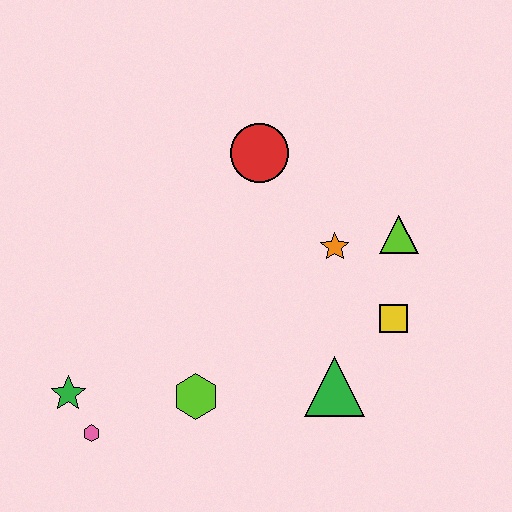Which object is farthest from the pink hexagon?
The lime triangle is farthest from the pink hexagon.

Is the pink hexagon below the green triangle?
Yes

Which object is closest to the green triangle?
The yellow square is closest to the green triangle.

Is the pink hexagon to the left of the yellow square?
Yes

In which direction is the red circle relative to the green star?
The red circle is above the green star.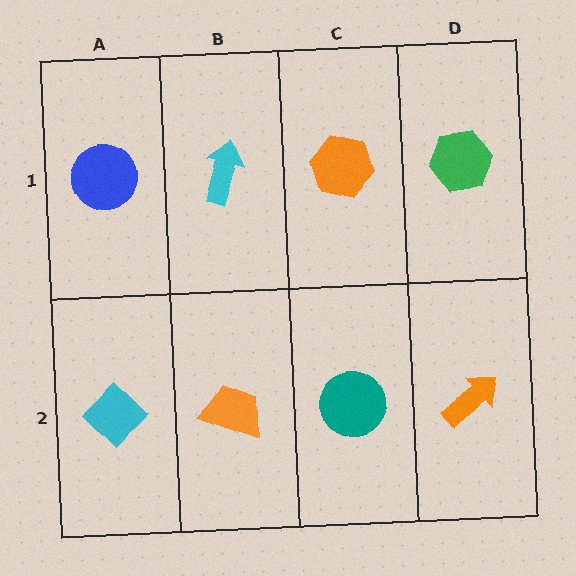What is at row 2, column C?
A teal circle.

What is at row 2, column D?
An orange arrow.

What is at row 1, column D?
A green hexagon.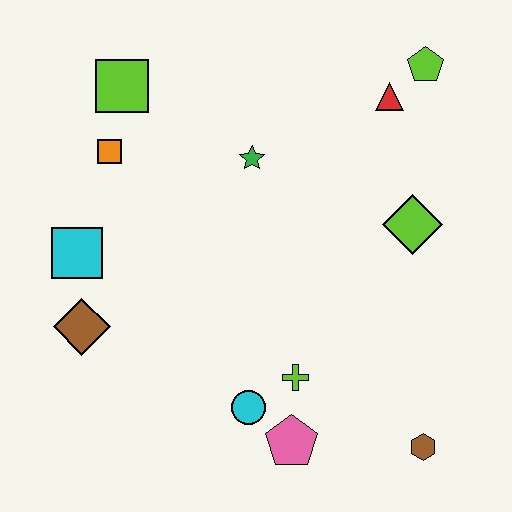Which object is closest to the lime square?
The orange square is closest to the lime square.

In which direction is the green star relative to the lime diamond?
The green star is to the left of the lime diamond.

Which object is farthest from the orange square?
The brown hexagon is farthest from the orange square.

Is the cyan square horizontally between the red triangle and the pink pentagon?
No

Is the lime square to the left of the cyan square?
No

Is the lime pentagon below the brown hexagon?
No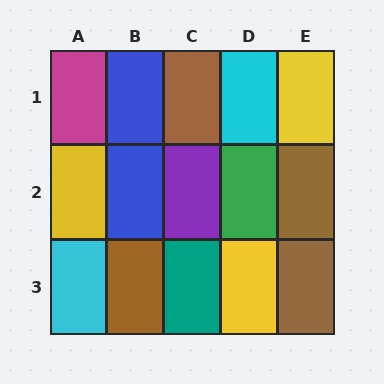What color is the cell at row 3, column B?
Brown.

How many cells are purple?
1 cell is purple.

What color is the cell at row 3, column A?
Cyan.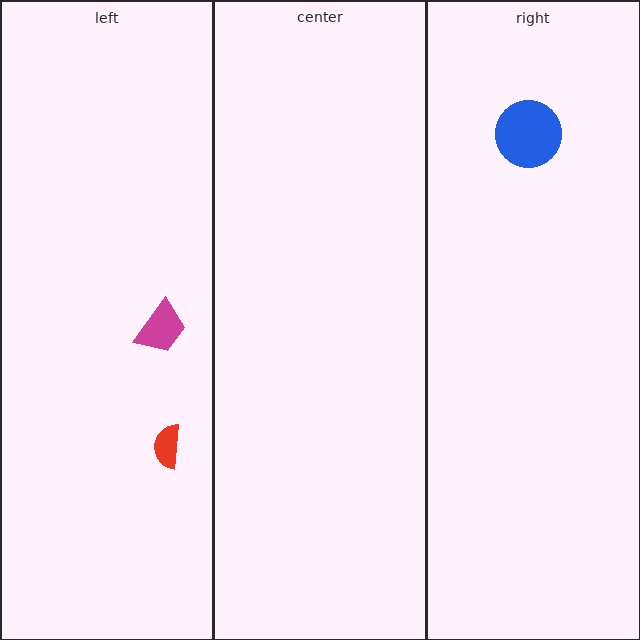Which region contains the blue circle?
The right region.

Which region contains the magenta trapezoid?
The left region.